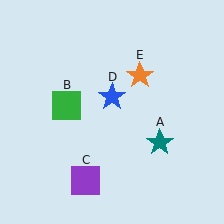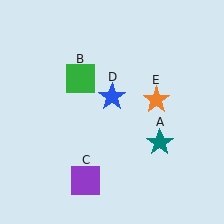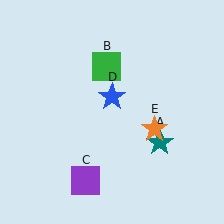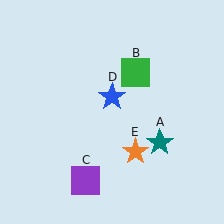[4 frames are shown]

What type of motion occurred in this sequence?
The green square (object B), orange star (object E) rotated clockwise around the center of the scene.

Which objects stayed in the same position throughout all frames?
Teal star (object A) and purple square (object C) and blue star (object D) remained stationary.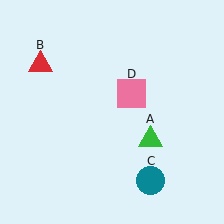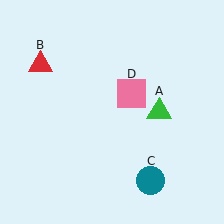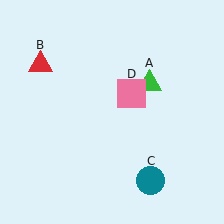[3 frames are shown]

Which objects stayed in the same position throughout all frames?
Red triangle (object B) and teal circle (object C) and pink square (object D) remained stationary.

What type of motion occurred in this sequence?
The green triangle (object A) rotated counterclockwise around the center of the scene.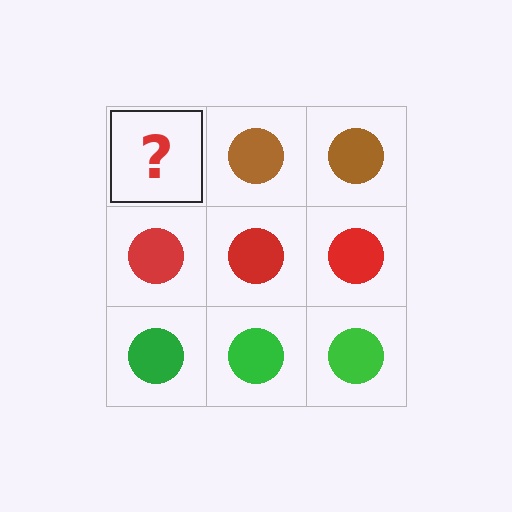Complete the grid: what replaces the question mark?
The question mark should be replaced with a brown circle.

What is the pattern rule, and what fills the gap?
The rule is that each row has a consistent color. The gap should be filled with a brown circle.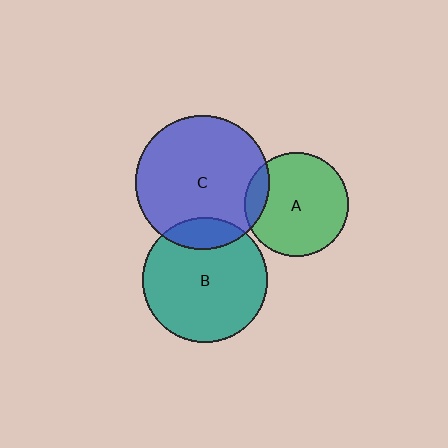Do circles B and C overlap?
Yes.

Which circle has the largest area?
Circle C (blue).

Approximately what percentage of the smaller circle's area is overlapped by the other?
Approximately 15%.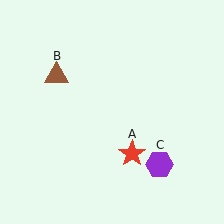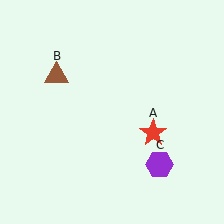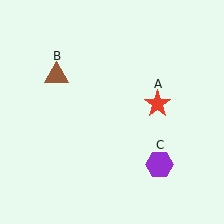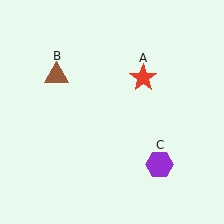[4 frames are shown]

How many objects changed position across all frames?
1 object changed position: red star (object A).